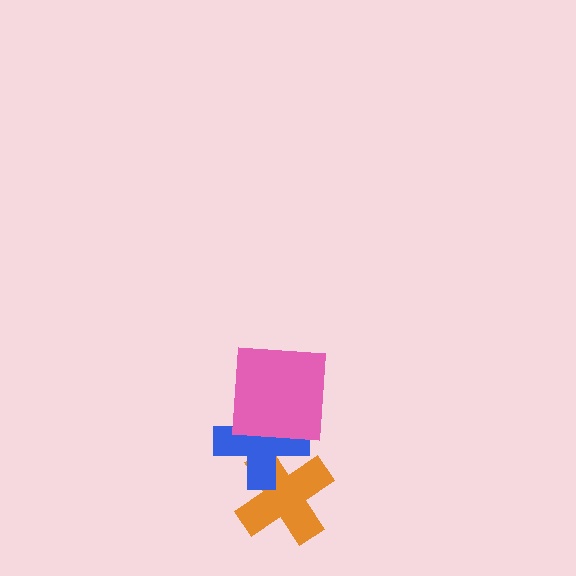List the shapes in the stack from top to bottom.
From top to bottom: the pink square, the blue cross, the orange cross.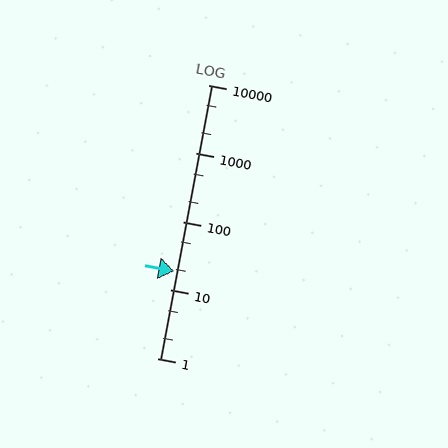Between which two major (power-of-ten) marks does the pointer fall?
The pointer is between 10 and 100.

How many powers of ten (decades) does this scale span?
The scale spans 4 decades, from 1 to 10000.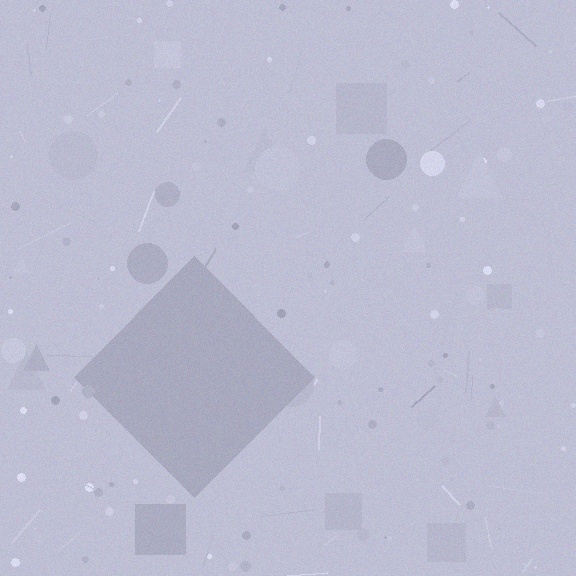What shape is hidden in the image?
A diamond is hidden in the image.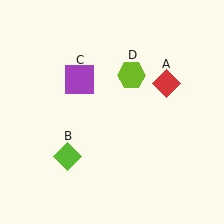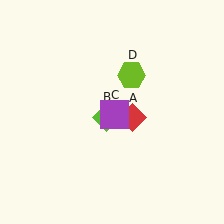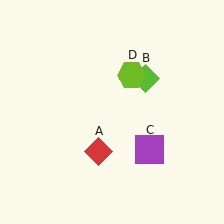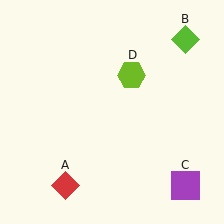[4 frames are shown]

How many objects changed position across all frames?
3 objects changed position: red diamond (object A), lime diamond (object B), purple square (object C).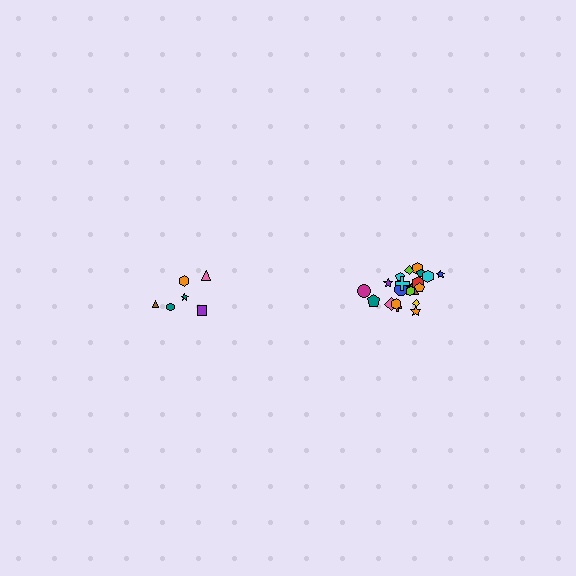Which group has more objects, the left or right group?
The right group.